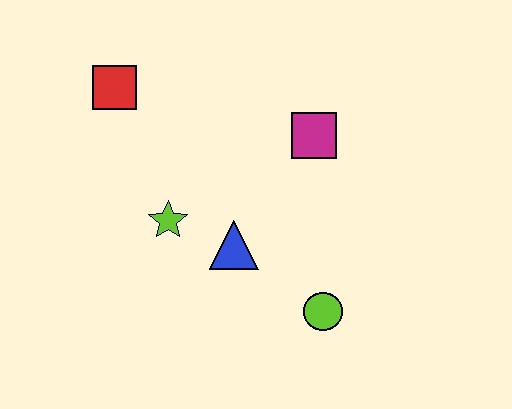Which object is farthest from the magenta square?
The red square is farthest from the magenta square.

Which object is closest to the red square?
The lime star is closest to the red square.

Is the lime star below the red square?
Yes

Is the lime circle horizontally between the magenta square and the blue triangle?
No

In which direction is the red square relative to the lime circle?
The red square is above the lime circle.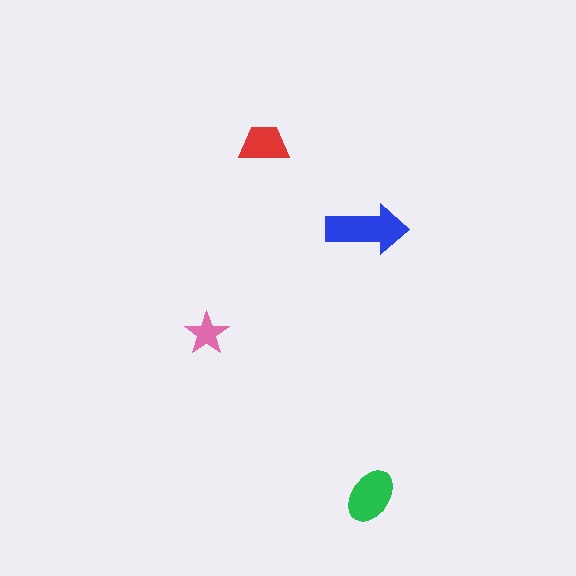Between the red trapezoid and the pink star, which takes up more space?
The red trapezoid.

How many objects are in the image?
There are 4 objects in the image.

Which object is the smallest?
The pink star.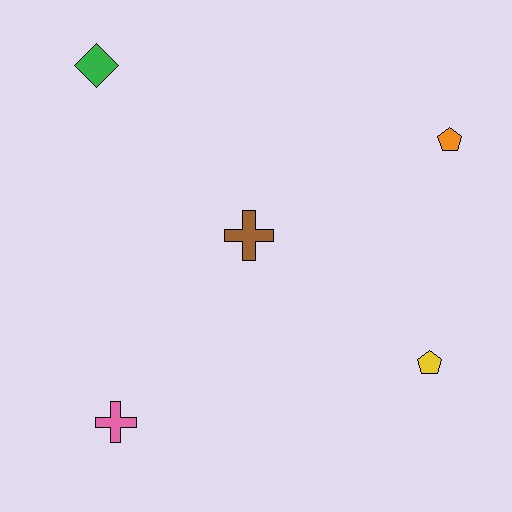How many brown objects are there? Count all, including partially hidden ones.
There is 1 brown object.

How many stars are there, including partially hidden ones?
There are no stars.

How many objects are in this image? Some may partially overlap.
There are 5 objects.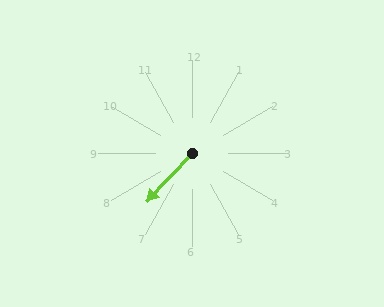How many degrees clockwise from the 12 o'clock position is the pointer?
Approximately 224 degrees.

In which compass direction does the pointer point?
Southwest.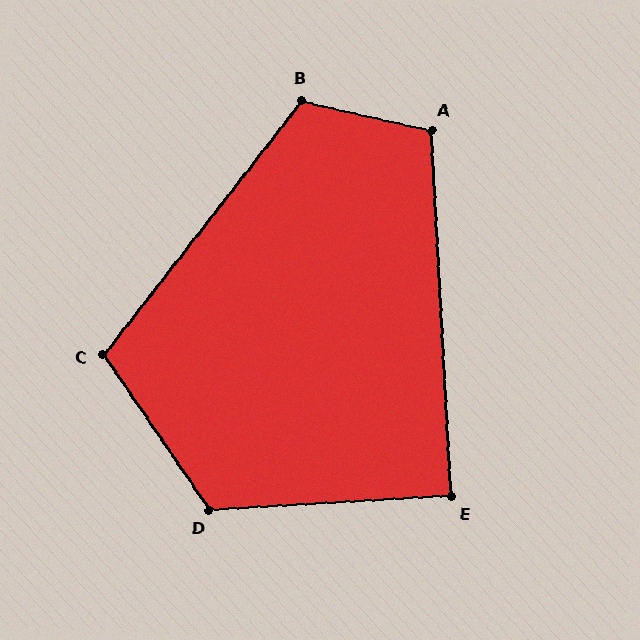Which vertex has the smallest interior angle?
E, at approximately 90 degrees.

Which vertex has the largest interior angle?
D, at approximately 121 degrees.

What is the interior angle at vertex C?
Approximately 108 degrees (obtuse).